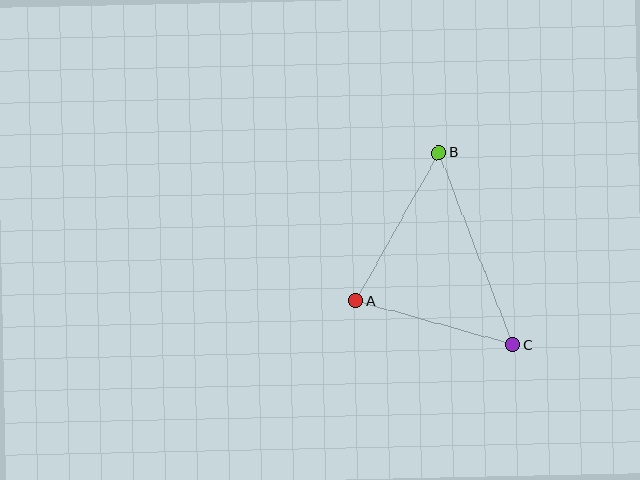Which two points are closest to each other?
Points A and C are closest to each other.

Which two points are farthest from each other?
Points B and C are farthest from each other.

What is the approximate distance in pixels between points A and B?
The distance between A and B is approximately 170 pixels.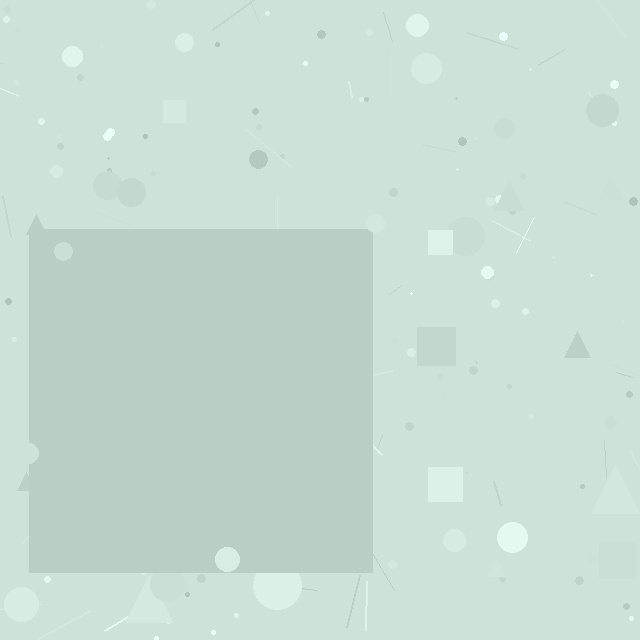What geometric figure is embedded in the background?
A square is embedded in the background.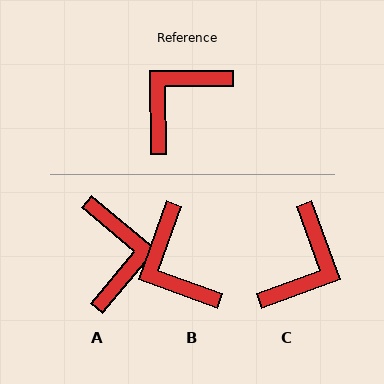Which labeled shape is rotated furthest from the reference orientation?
C, about 161 degrees away.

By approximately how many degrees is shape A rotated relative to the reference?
Approximately 130 degrees clockwise.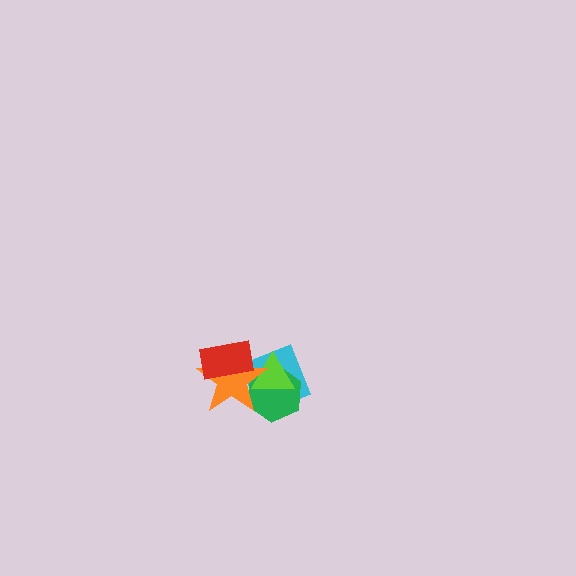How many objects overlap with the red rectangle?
1 object overlaps with the red rectangle.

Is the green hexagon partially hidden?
Yes, it is partially covered by another shape.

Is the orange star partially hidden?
Yes, it is partially covered by another shape.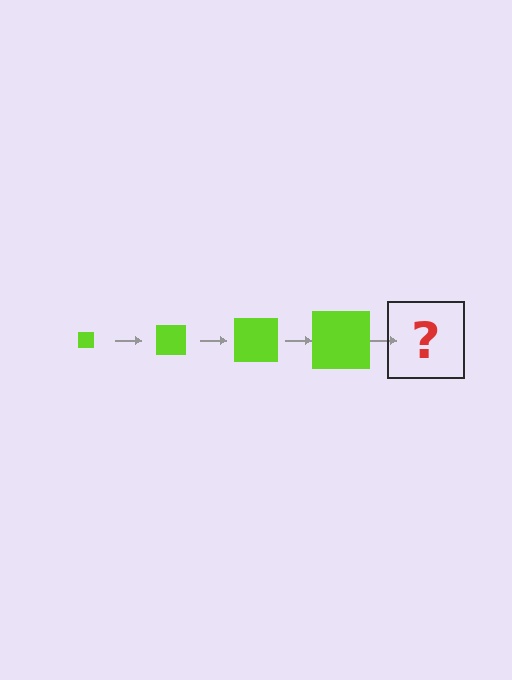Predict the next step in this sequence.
The next step is a lime square, larger than the previous one.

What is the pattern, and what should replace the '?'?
The pattern is that the square gets progressively larger each step. The '?' should be a lime square, larger than the previous one.